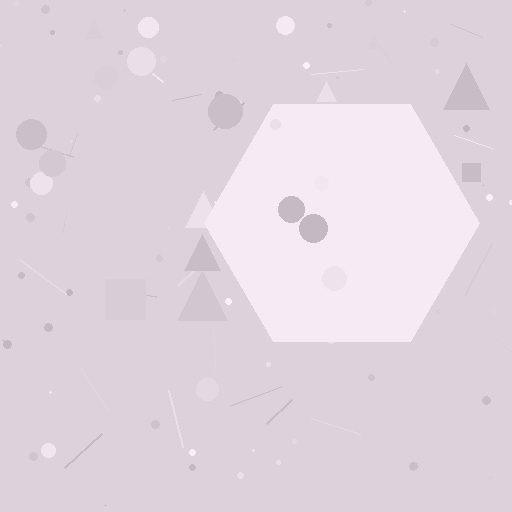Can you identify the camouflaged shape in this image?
The camouflaged shape is a hexagon.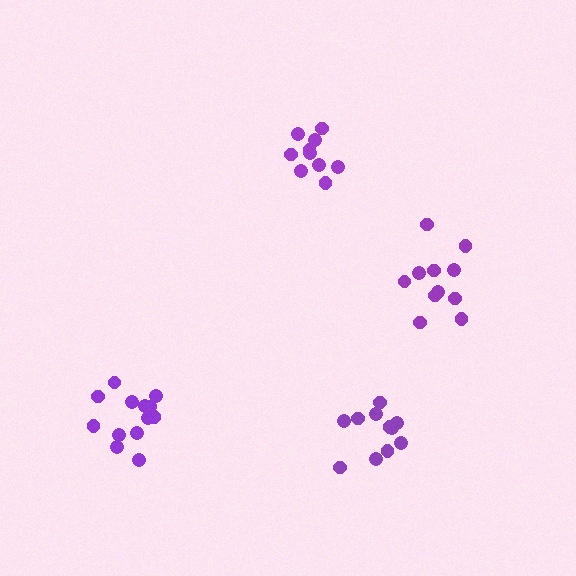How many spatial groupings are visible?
There are 4 spatial groupings.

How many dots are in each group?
Group 1: 10 dots, Group 2: 11 dots, Group 3: 11 dots, Group 4: 13 dots (45 total).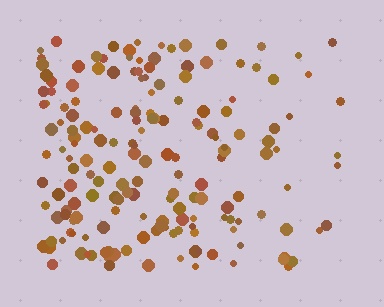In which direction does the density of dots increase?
From right to left, with the left side densest.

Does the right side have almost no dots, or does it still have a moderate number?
Still a moderate number, just noticeably fewer than the left.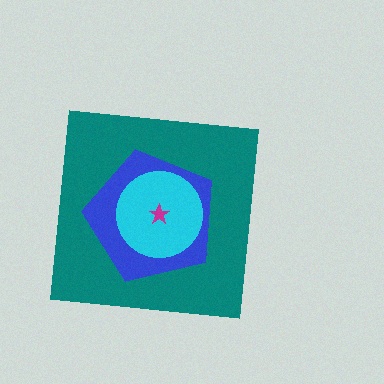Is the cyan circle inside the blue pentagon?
Yes.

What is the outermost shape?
The teal square.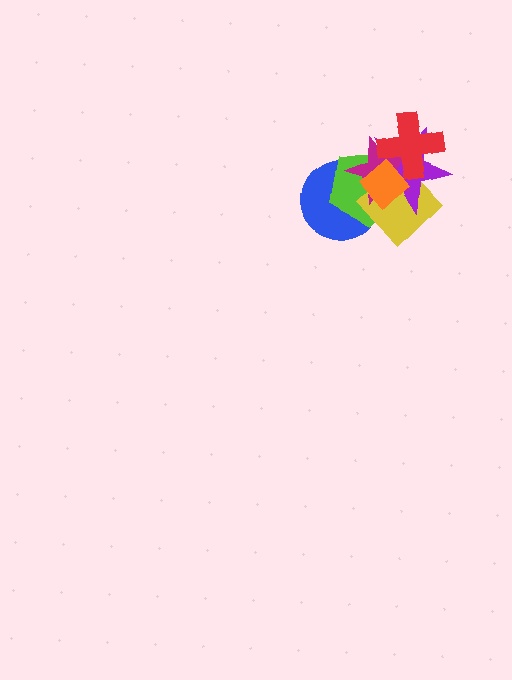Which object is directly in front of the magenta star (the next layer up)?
The red cross is directly in front of the magenta star.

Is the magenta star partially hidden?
Yes, it is partially covered by another shape.